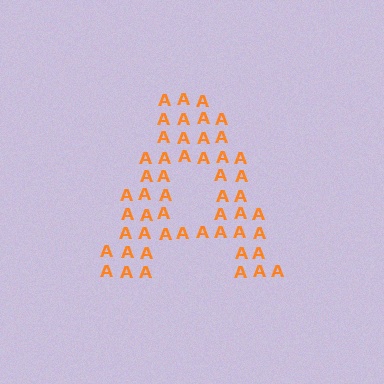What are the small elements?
The small elements are letter A's.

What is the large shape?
The large shape is the letter A.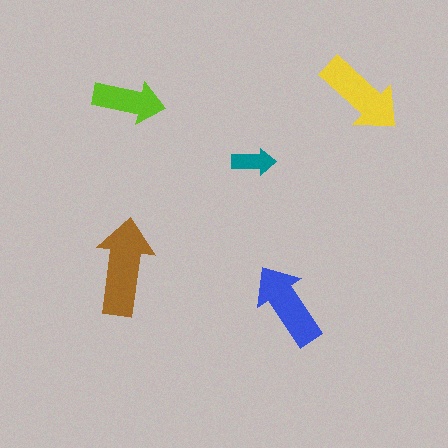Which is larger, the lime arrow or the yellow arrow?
The yellow one.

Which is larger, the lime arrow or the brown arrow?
The brown one.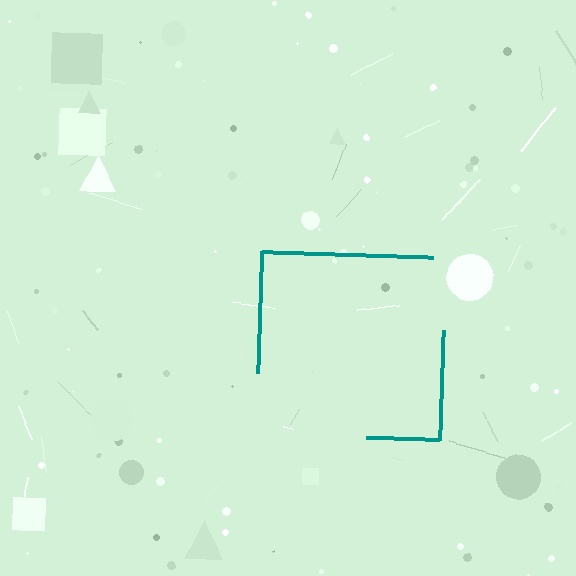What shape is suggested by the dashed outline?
The dashed outline suggests a square.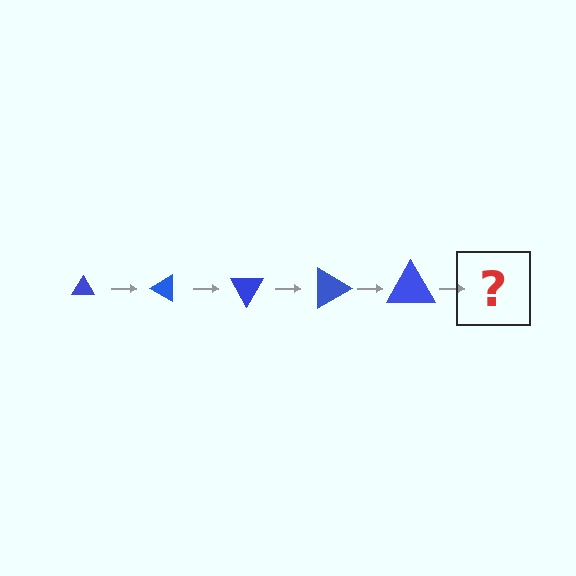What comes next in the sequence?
The next element should be a triangle, larger than the previous one and rotated 150 degrees from the start.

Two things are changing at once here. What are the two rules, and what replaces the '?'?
The two rules are that the triangle grows larger each step and it rotates 30 degrees each step. The '?' should be a triangle, larger than the previous one and rotated 150 degrees from the start.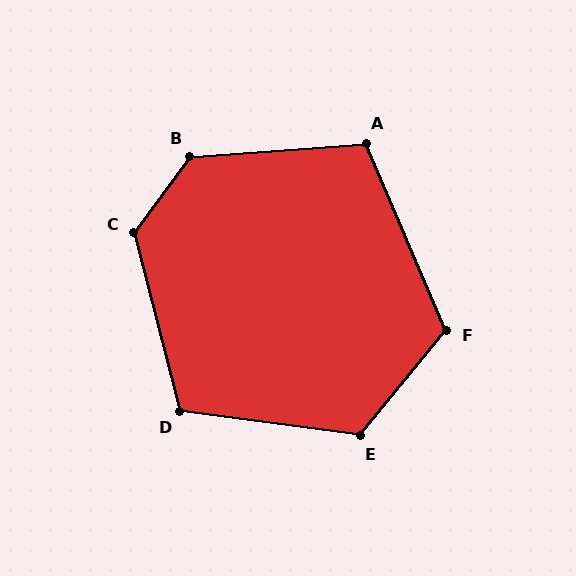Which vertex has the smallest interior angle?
A, at approximately 109 degrees.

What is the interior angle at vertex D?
Approximately 112 degrees (obtuse).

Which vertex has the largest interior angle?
B, at approximately 131 degrees.